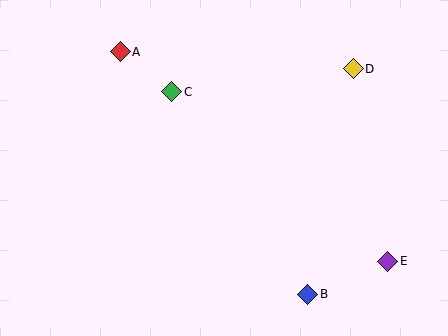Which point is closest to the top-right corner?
Point D is closest to the top-right corner.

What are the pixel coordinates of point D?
Point D is at (353, 69).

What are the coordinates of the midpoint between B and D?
The midpoint between B and D is at (331, 182).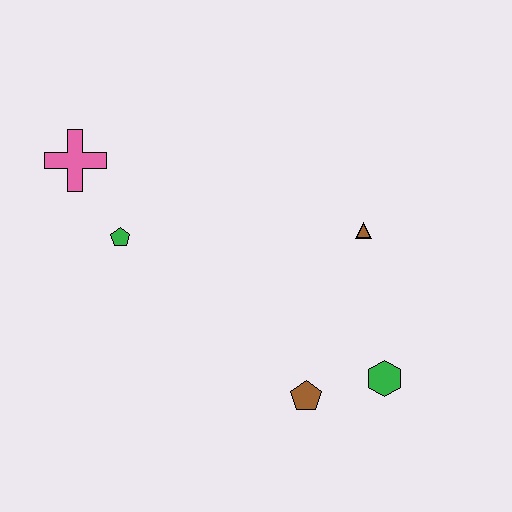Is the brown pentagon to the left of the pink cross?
No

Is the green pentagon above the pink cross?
No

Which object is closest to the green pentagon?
The pink cross is closest to the green pentagon.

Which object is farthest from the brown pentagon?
The pink cross is farthest from the brown pentagon.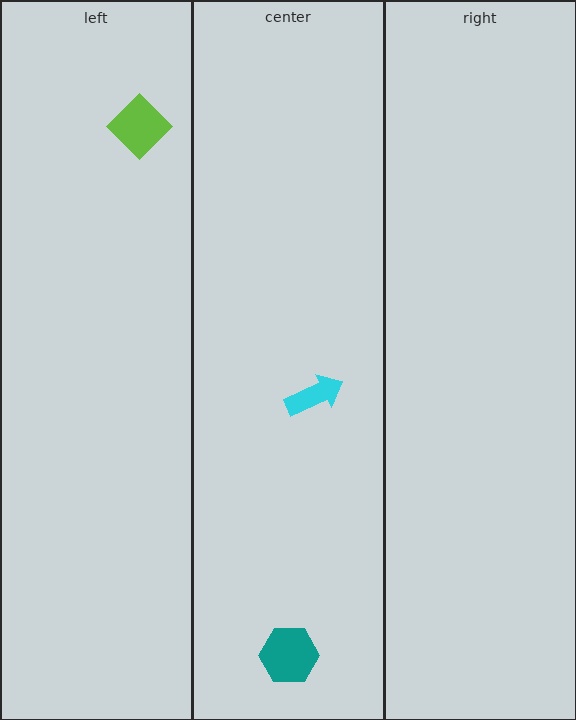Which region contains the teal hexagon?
The center region.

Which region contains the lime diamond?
The left region.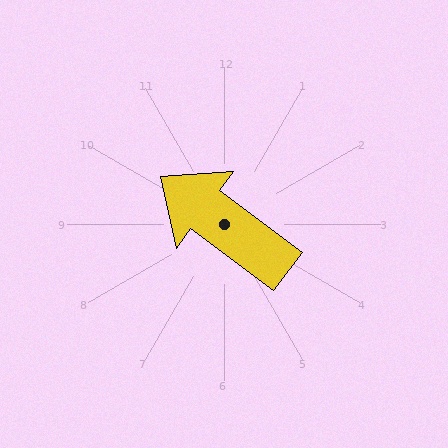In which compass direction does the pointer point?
Northwest.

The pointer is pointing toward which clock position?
Roughly 10 o'clock.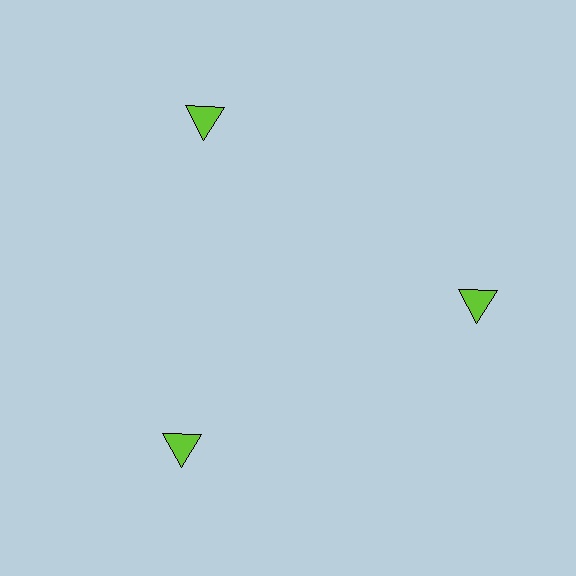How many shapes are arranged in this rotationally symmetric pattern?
There are 3 shapes, arranged in 3 groups of 1.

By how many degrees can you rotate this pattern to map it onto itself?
The pattern maps onto itself every 120 degrees of rotation.